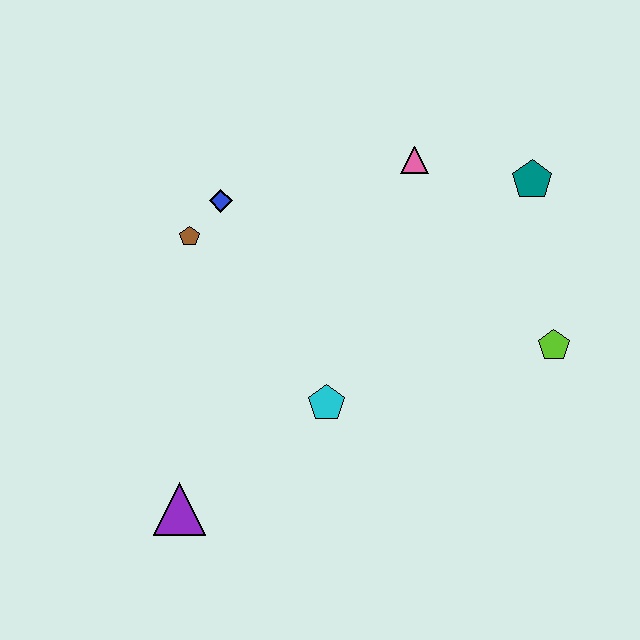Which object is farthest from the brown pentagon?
The lime pentagon is farthest from the brown pentagon.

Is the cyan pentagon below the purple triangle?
No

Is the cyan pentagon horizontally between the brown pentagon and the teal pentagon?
Yes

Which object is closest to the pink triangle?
The teal pentagon is closest to the pink triangle.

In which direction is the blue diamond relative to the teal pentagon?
The blue diamond is to the left of the teal pentagon.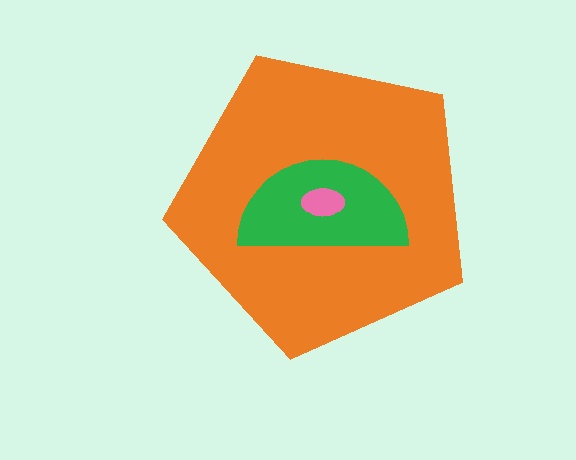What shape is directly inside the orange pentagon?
The green semicircle.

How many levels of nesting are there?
3.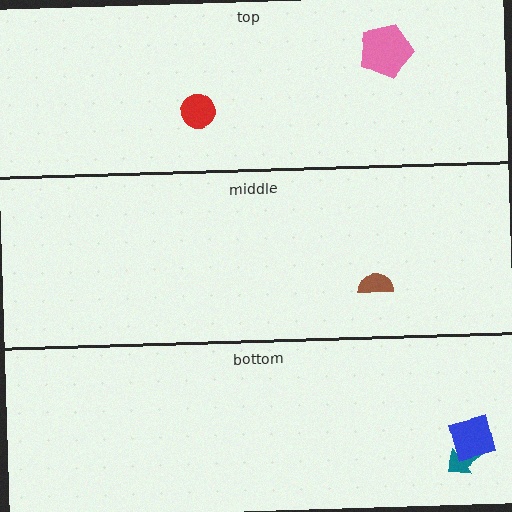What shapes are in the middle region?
The brown semicircle.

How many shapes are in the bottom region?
2.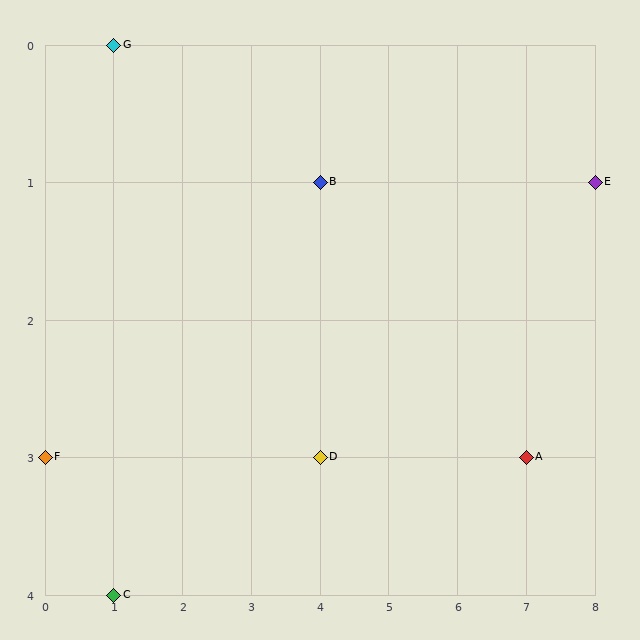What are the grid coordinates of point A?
Point A is at grid coordinates (7, 3).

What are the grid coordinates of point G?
Point G is at grid coordinates (1, 0).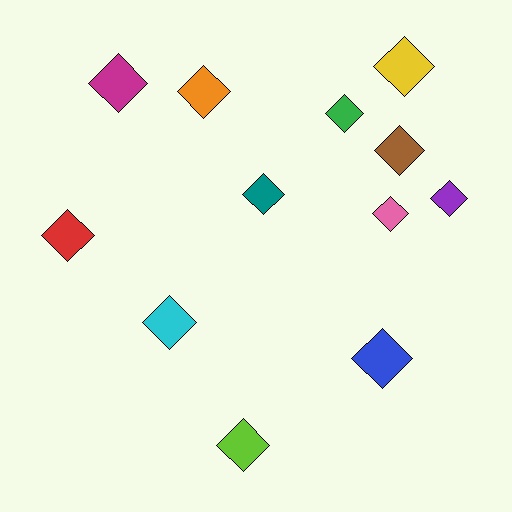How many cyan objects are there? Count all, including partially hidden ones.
There is 1 cyan object.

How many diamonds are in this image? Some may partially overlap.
There are 12 diamonds.